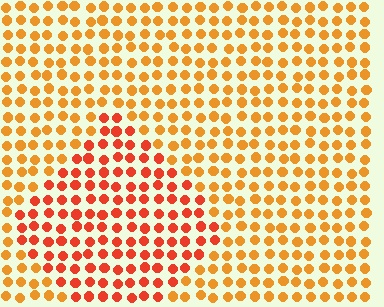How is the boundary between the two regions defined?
The boundary is defined purely by a slight shift in hue (about 28 degrees). Spacing, size, and orientation are identical on both sides.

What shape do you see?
I see a diamond.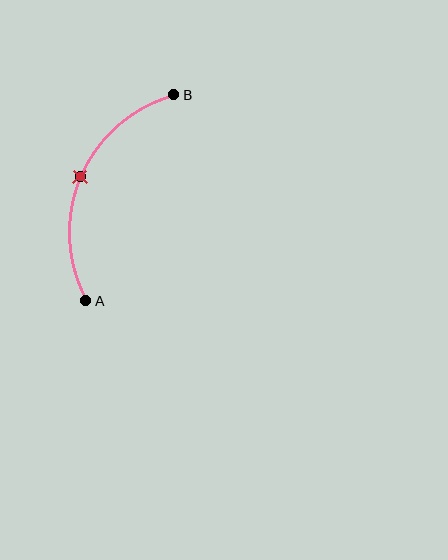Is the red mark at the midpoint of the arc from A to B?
Yes. The red mark lies on the arc at equal arc-length from both A and B — it is the arc midpoint.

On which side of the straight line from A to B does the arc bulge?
The arc bulges to the left of the straight line connecting A and B.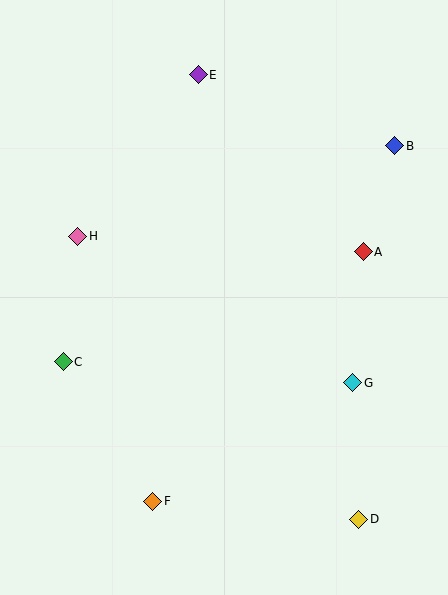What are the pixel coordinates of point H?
Point H is at (78, 236).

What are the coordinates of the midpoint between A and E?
The midpoint between A and E is at (281, 163).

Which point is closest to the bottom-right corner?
Point D is closest to the bottom-right corner.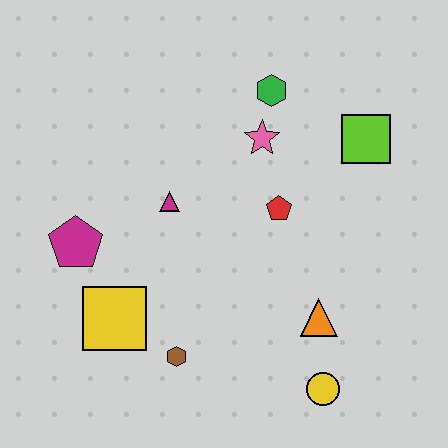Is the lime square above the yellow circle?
Yes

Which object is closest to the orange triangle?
The yellow circle is closest to the orange triangle.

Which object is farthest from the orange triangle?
The magenta pentagon is farthest from the orange triangle.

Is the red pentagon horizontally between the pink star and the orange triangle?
Yes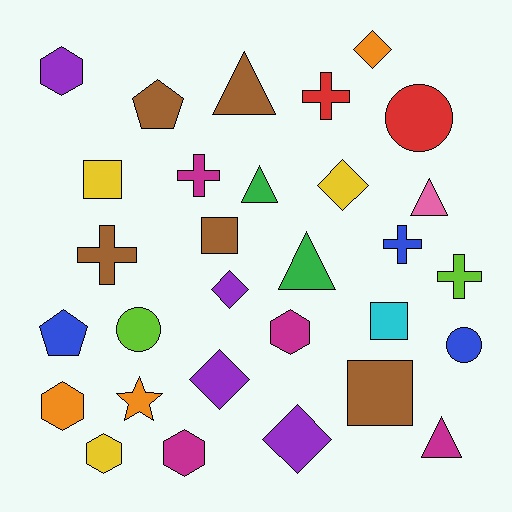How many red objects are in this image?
There are 2 red objects.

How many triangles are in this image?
There are 5 triangles.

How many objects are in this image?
There are 30 objects.